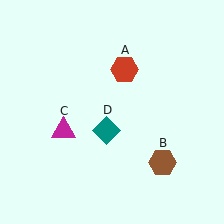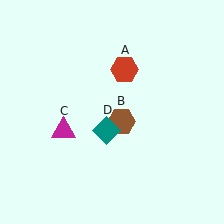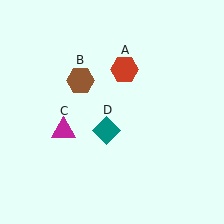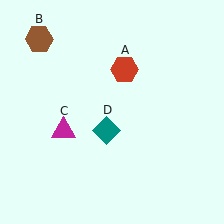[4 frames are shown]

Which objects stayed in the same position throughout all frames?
Red hexagon (object A) and magenta triangle (object C) and teal diamond (object D) remained stationary.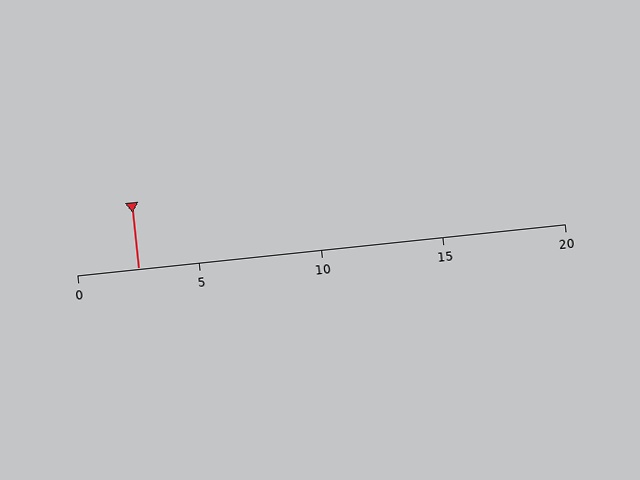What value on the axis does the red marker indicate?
The marker indicates approximately 2.5.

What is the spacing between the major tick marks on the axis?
The major ticks are spaced 5 apart.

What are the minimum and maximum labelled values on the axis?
The axis runs from 0 to 20.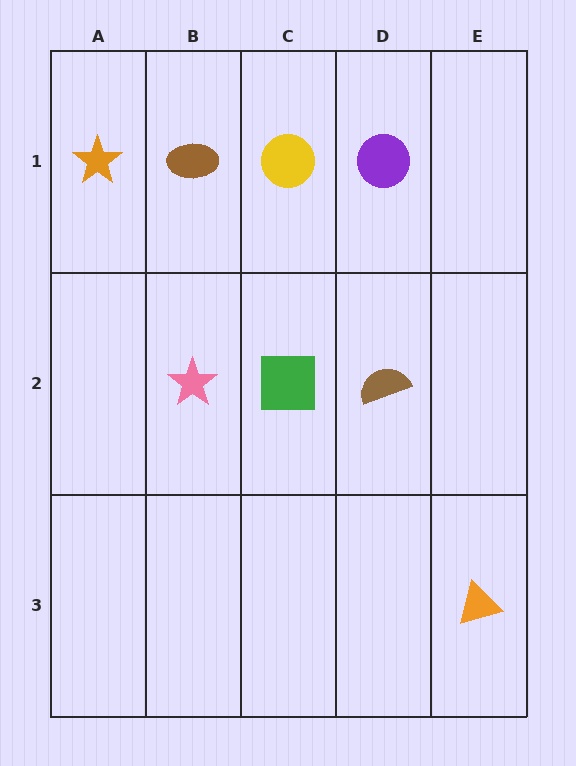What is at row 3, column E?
An orange triangle.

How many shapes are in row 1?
4 shapes.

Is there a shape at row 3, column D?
No, that cell is empty.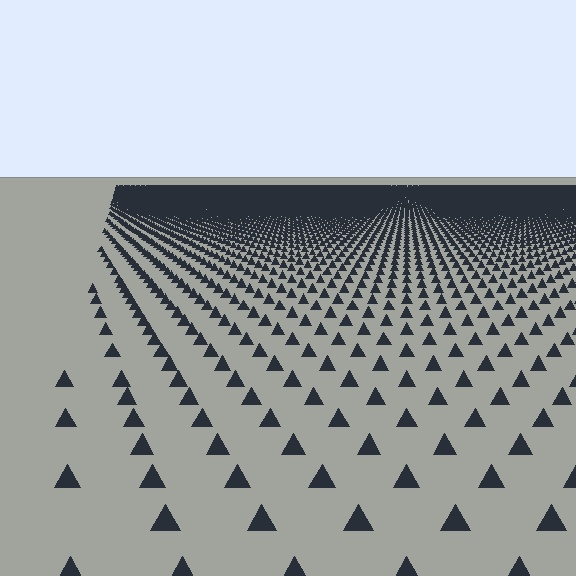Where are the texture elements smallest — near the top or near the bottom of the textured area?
Near the top.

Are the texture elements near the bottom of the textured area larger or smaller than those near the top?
Larger. Near the bottom, elements are closer to the viewer and appear at a bigger on-screen size.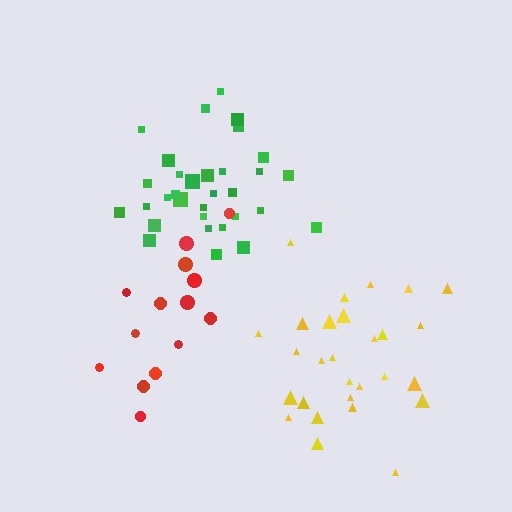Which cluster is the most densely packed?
Green.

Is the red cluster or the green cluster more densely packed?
Green.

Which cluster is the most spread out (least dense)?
Red.